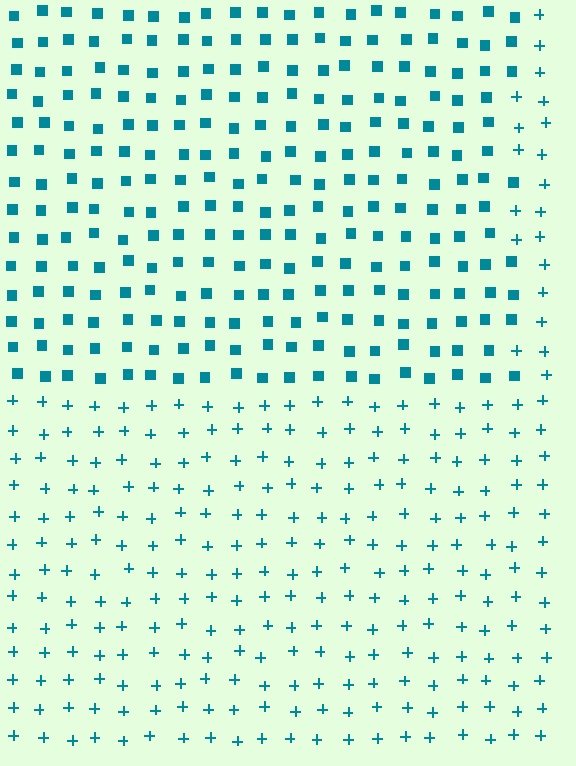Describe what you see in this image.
The image is filled with small teal elements arranged in a uniform grid. A rectangle-shaped region contains squares, while the surrounding area contains plus signs. The boundary is defined purely by the change in element shape.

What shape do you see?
I see a rectangle.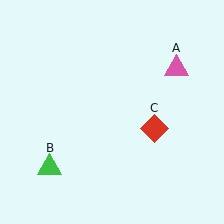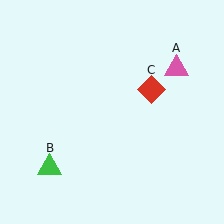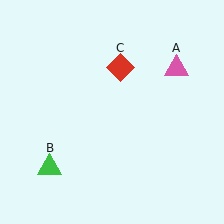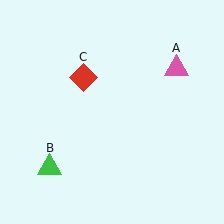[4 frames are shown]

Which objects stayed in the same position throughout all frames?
Pink triangle (object A) and green triangle (object B) remained stationary.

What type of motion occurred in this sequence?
The red diamond (object C) rotated counterclockwise around the center of the scene.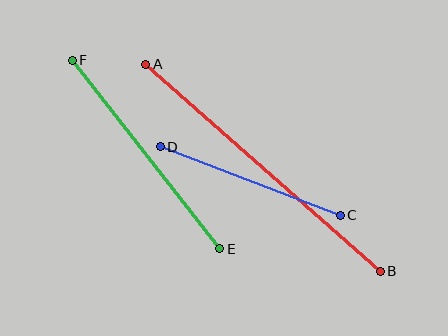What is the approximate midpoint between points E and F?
The midpoint is at approximately (146, 154) pixels.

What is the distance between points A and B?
The distance is approximately 313 pixels.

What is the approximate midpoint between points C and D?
The midpoint is at approximately (250, 181) pixels.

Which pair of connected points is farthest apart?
Points A and B are farthest apart.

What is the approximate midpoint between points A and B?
The midpoint is at approximately (263, 168) pixels.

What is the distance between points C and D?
The distance is approximately 193 pixels.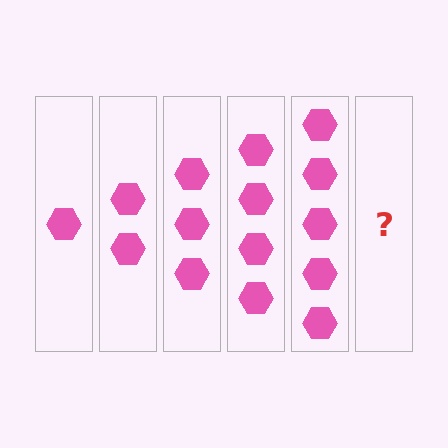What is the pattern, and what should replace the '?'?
The pattern is that each step adds one more hexagon. The '?' should be 6 hexagons.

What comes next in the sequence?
The next element should be 6 hexagons.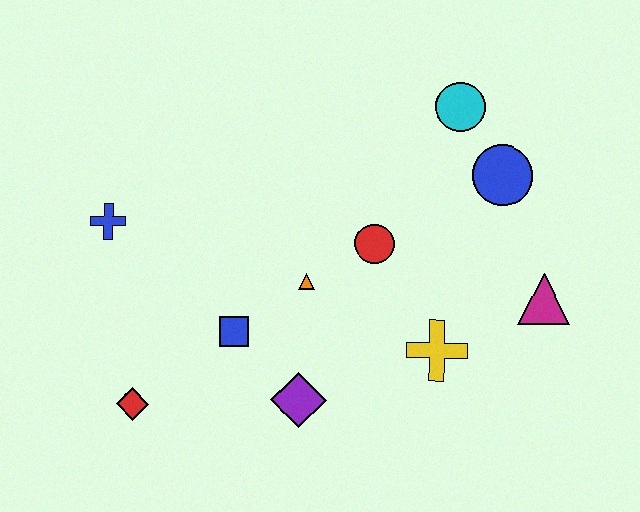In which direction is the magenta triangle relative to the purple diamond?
The magenta triangle is to the right of the purple diamond.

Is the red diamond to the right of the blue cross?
Yes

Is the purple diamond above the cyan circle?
No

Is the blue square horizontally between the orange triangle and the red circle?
No